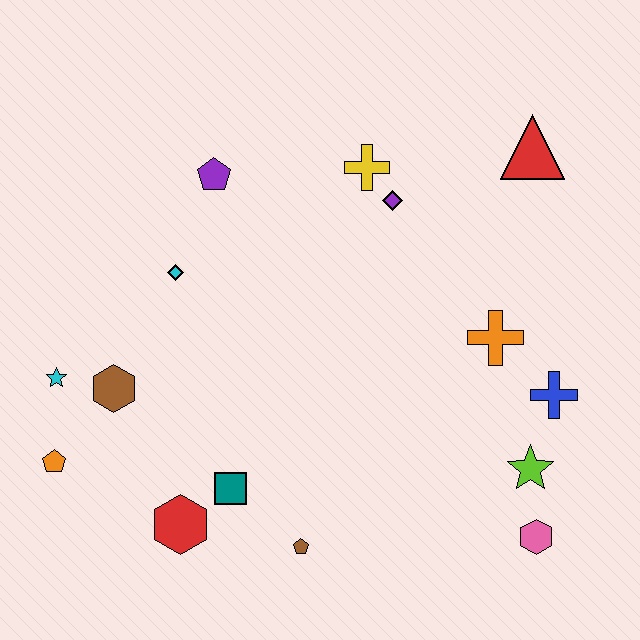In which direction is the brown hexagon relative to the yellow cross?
The brown hexagon is to the left of the yellow cross.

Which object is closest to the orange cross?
The blue cross is closest to the orange cross.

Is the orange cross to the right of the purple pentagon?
Yes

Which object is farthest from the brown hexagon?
The red triangle is farthest from the brown hexagon.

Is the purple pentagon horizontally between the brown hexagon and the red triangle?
Yes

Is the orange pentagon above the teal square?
Yes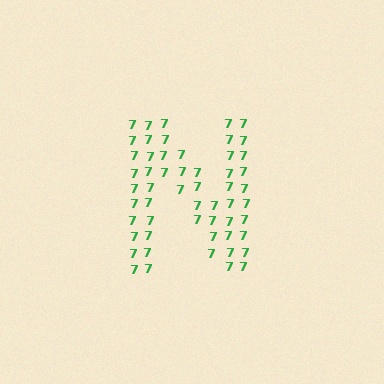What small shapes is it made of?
It is made of small digit 7's.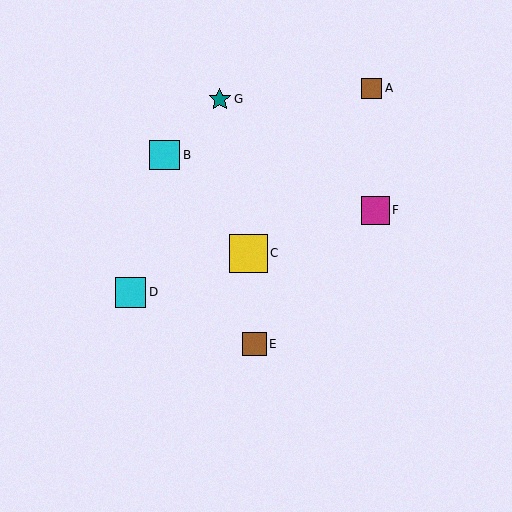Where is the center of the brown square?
The center of the brown square is at (254, 344).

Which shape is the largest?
The yellow square (labeled C) is the largest.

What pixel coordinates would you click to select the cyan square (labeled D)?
Click at (131, 292) to select the cyan square D.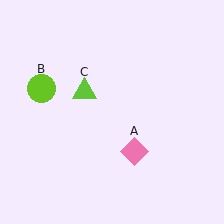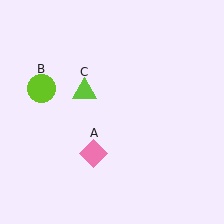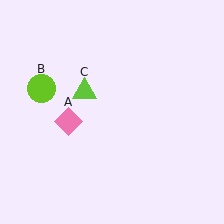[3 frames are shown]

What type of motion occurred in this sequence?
The pink diamond (object A) rotated clockwise around the center of the scene.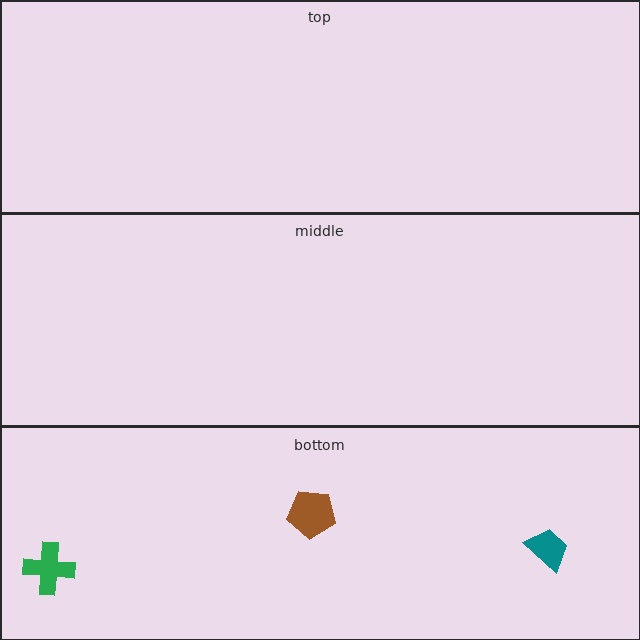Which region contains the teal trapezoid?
The bottom region.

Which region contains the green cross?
The bottom region.